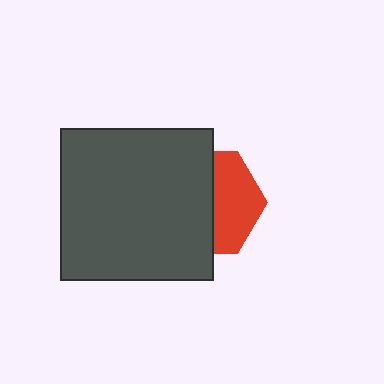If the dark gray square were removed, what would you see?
You would see the complete red hexagon.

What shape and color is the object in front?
The object in front is a dark gray square.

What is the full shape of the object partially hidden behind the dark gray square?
The partially hidden object is a red hexagon.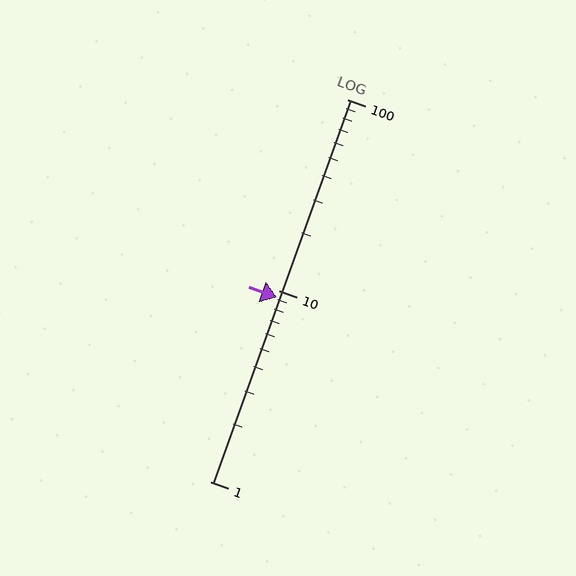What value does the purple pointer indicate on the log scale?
The pointer indicates approximately 9.2.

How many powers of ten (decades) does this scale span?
The scale spans 2 decades, from 1 to 100.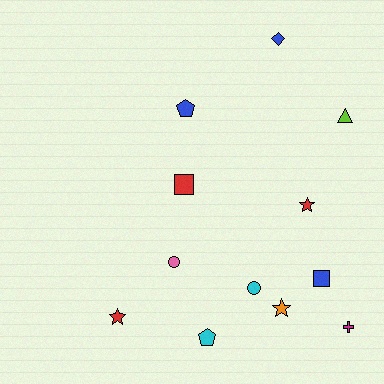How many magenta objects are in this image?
There is 1 magenta object.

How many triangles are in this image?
There is 1 triangle.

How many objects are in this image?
There are 12 objects.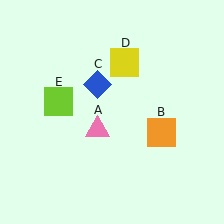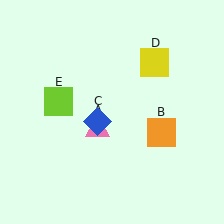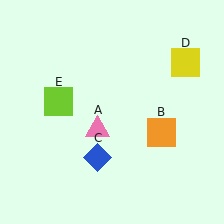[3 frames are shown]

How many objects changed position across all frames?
2 objects changed position: blue diamond (object C), yellow square (object D).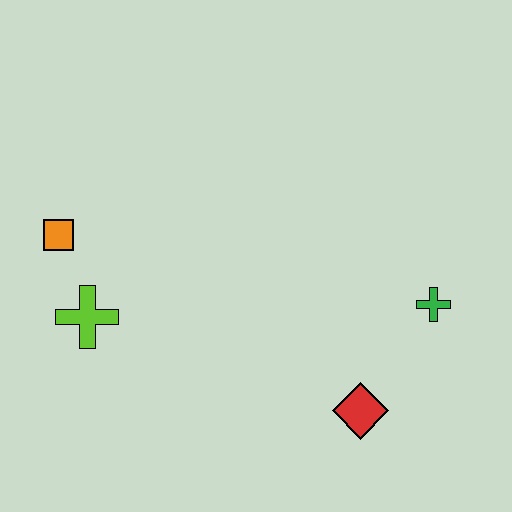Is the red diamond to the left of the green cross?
Yes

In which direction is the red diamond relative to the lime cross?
The red diamond is to the right of the lime cross.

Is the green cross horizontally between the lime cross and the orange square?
No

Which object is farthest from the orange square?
The green cross is farthest from the orange square.